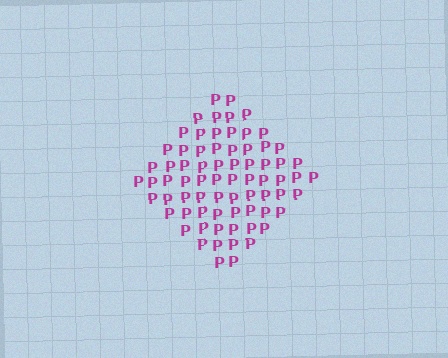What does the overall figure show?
The overall figure shows a diamond.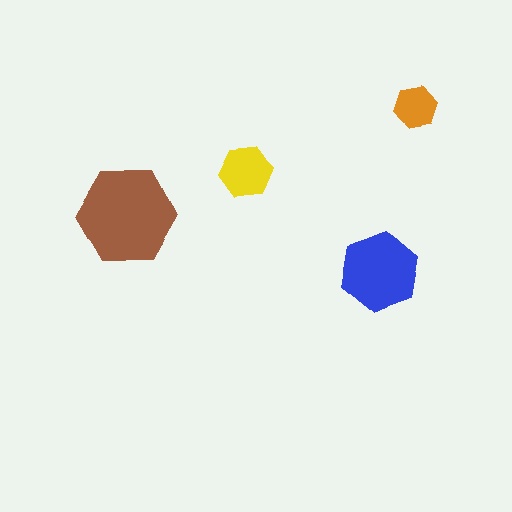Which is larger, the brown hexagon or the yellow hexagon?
The brown one.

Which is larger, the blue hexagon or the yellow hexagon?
The blue one.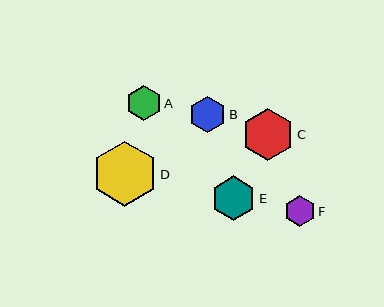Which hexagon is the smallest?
Hexagon F is the smallest with a size of approximately 31 pixels.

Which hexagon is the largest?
Hexagon D is the largest with a size of approximately 65 pixels.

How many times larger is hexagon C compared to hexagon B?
Hexagon C is approximately 1.4 times the size of hexagon B.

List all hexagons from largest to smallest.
From largest to smallest: D, C, E, B, A, F.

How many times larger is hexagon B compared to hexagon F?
Hexagon B is approximately 1.2 times the size of hexagon F.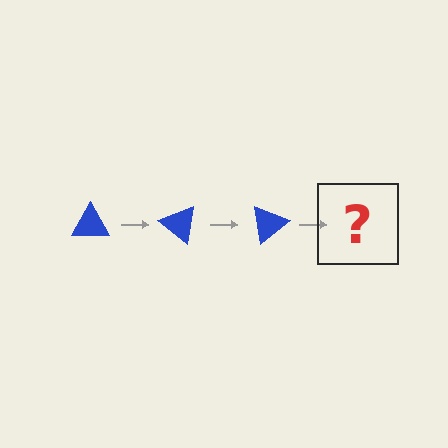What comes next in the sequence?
The next element should be a blue triangle rotated 120 degrees.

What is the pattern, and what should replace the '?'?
The pattern is that the triangle rotates 40 degrees each step. The '?' should be a blue triangle rotated 120 degrees.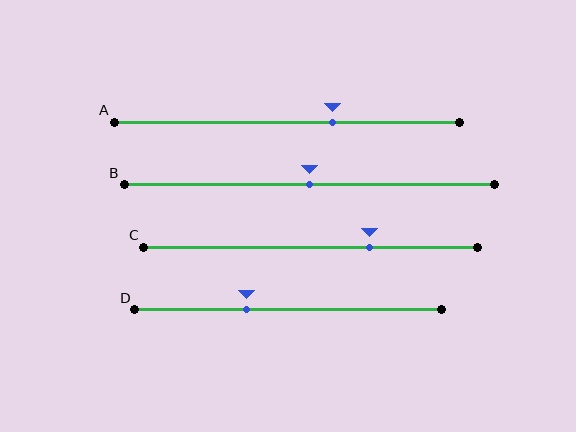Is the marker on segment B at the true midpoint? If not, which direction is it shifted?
Yes, the marker on segment B is at the true midpoint.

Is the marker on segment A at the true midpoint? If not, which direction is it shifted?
No, the marker on segment A is shifted to the right by about 13% of the segment length.